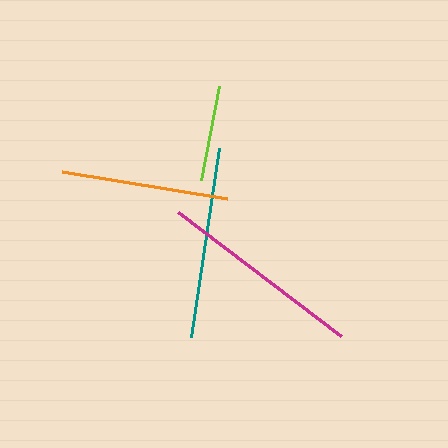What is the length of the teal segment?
The teal segment is approximately 191 pixels long.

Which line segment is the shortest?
The lime line is the shortest at approximately 95 pixels.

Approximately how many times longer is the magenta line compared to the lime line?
The magenta line is approximately 2.2 times the length of the lime line.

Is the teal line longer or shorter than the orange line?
The teal line is longer than the orange line.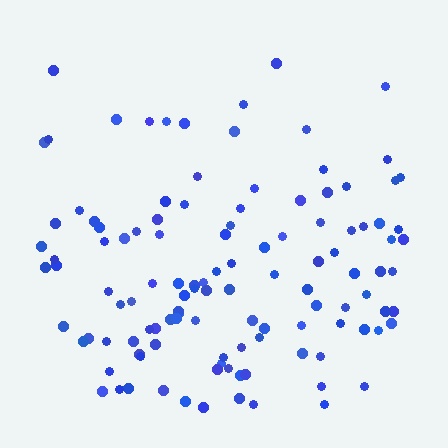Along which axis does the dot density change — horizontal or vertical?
Vertical.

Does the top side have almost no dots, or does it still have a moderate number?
Still a moderate number, just noticeably fewer than the bottom.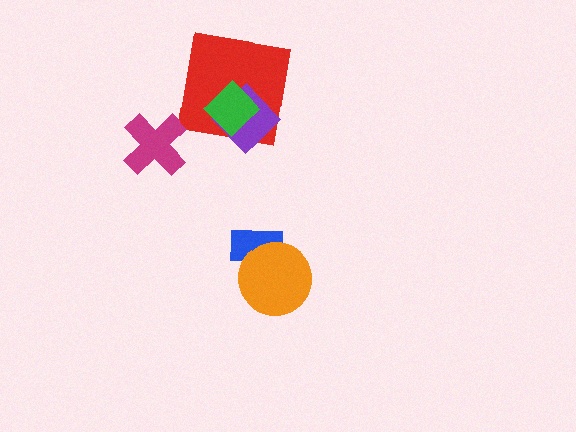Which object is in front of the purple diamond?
The green diamond is in front of the purple diamond.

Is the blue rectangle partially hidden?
Yes, it is partially covered by another shape.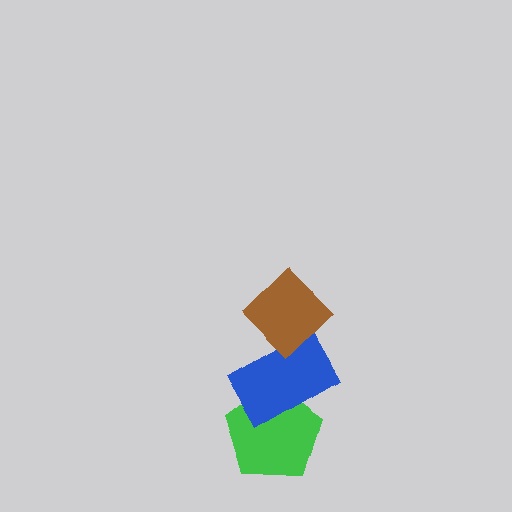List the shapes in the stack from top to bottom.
From top to bottom: the brown diamond, the blue rectangle, the green pentagon.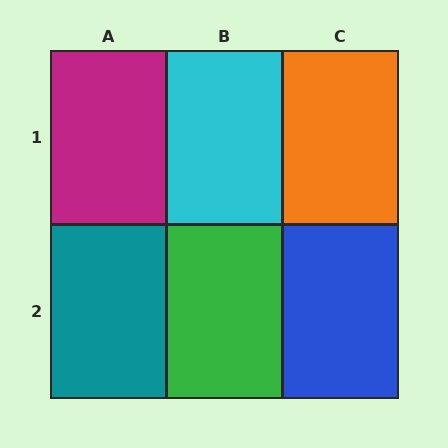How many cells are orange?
1 cell is orange.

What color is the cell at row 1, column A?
Magenta.